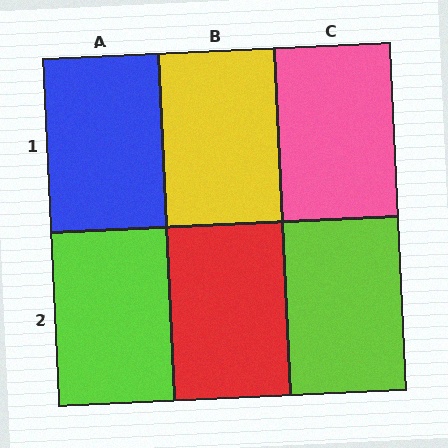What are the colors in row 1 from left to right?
Blue, yellow, pink.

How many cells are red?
1 cell is red.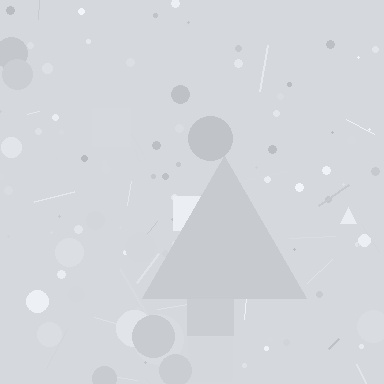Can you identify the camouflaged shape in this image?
The camouflaged shape is a triangle.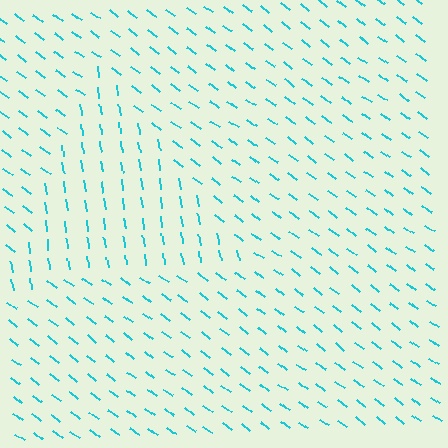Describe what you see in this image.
The image is filled with small cyan line segments. A triangle region in the image has lines oriented differently from the surrounding lines, creating a visible texture boundary.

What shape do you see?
I see a triangle.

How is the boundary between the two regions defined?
The boundary is defined purely by a change in line orientation (approximately 45 degrees difference). All lines are the same color and thickness.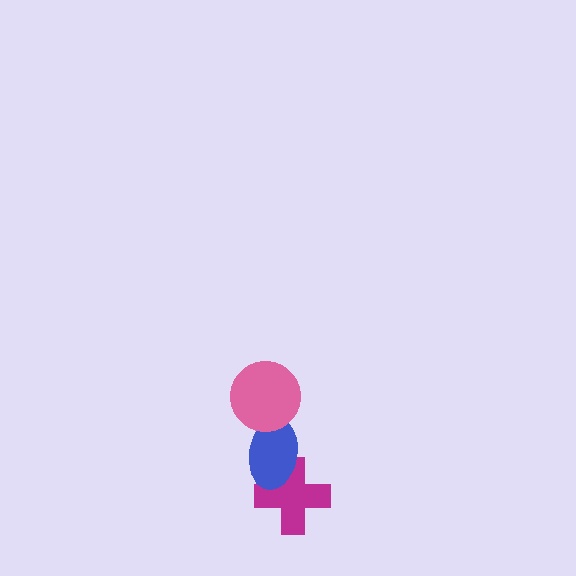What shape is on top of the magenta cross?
The blue ellipse is on top of the magenta cross.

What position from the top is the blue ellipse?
The blue ellipse is 2nd from the top.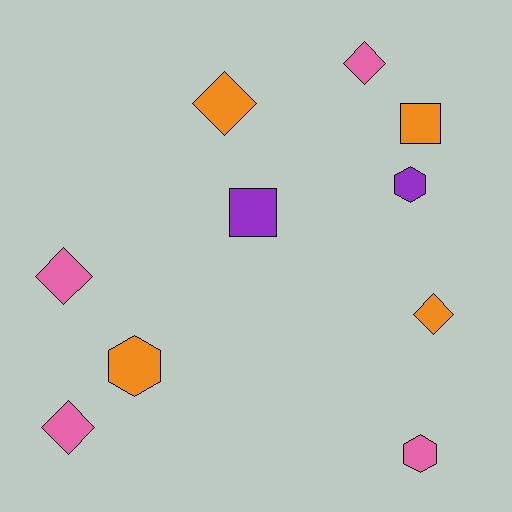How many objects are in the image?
There are 10 objects.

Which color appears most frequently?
Orange, with 4 objects.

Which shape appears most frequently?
Diamond, with 5 objects.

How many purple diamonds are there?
There are no purple diamonds.